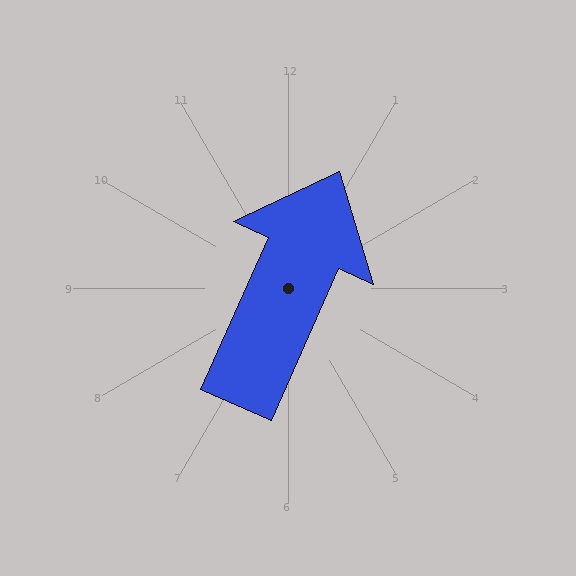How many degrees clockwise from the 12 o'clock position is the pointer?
Approximately 24 degrees.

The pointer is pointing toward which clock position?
Roughly 1 o'clock.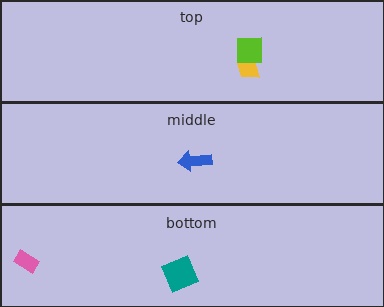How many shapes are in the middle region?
1.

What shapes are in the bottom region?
The teal square, the pink rectangle.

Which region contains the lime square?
The top region.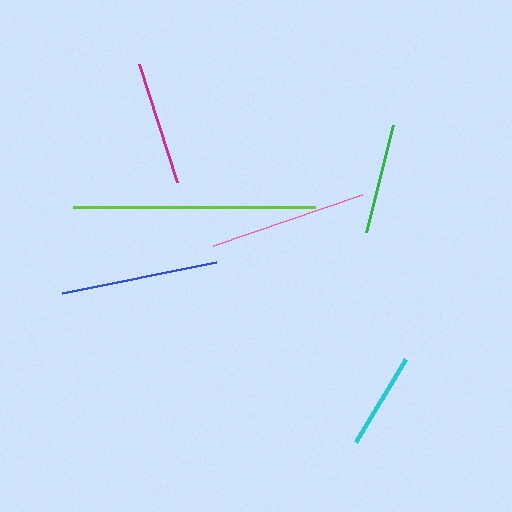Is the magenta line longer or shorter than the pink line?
The pink line is longer than the magenta line.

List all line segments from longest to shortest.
From longest to shortest: lime, pink, blue, magenta, green, cyan.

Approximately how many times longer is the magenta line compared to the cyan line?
The magenta line is approximately 1.3 times the length of the cyan line.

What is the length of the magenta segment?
The magenta segment is approximately 124 pixels long.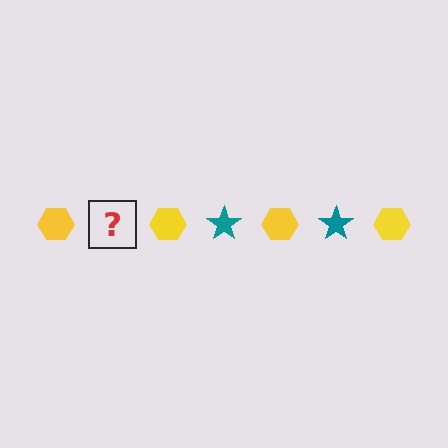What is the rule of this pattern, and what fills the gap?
The rule is that the pattern alternates between yellow hexagon and teal star. The gap should be filled with a teal star.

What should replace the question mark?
The question mark should be replaced with a teal star.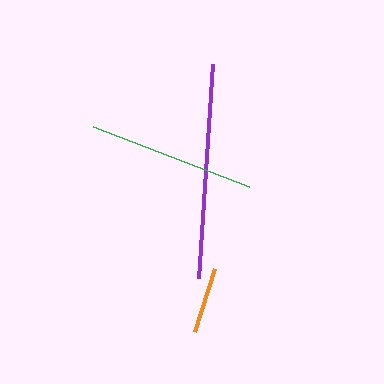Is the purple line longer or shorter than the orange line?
The purple line is longer than the orange line.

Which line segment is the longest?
The purple line is the longest at approximately 214 pixels.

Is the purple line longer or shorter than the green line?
The purple line is longer than the green line.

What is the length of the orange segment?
The orange segment is approximately 66 pixels long.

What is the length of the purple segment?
The purple segment is approximately 214 pixels long.